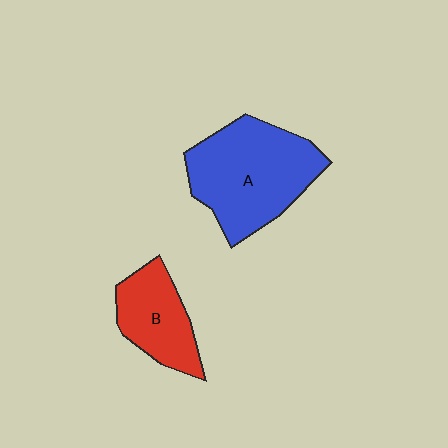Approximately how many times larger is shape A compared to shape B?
Approximately 1.8 times.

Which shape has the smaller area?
Shape B (red).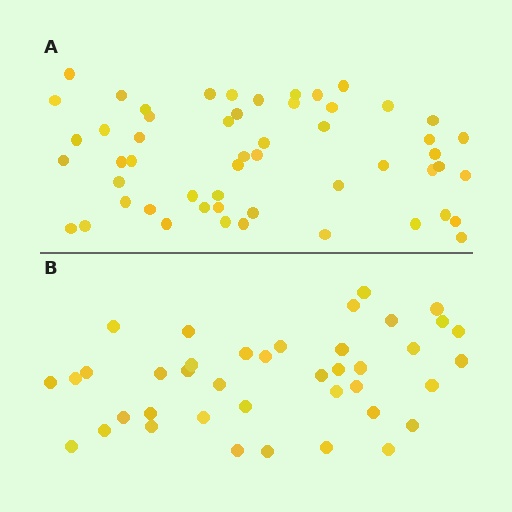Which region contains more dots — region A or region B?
Region A (the top region) has more dots.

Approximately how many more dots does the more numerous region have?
Region A has approximately 15 more dots than region B.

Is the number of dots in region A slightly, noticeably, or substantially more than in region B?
Region A has noticeably more, but not dramatically so. The ratio is roughly 1.4 to 1.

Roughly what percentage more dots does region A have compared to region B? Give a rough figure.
About 35% more.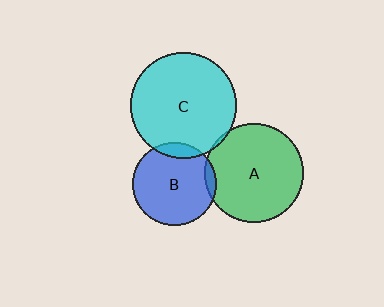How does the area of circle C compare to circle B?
Approximately 1.6 times.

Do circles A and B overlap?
Yes.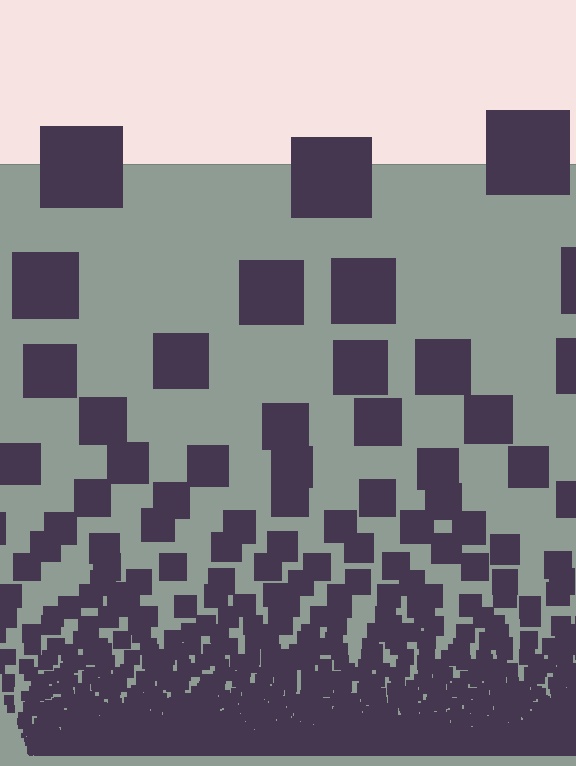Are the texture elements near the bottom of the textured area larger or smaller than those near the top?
Smaller. The gradient is inverted — elements near the bottom are smaller and denser.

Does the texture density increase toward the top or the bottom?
Density increases toward the bottom.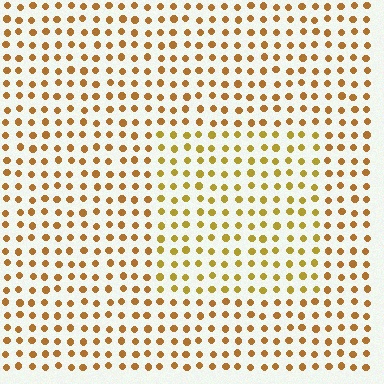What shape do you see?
I see a rectangle.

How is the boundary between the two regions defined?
The boundary is defined purely by a slight shift in hue (about 20 degrees). Spacing, size, and orientation are identical on both sides.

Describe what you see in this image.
The image is filled with small brown elements in a uniform arrangement. A rectangle-shaped region is visible where the elements are tinted to a slightly different hue, forming a subtle color boundary.